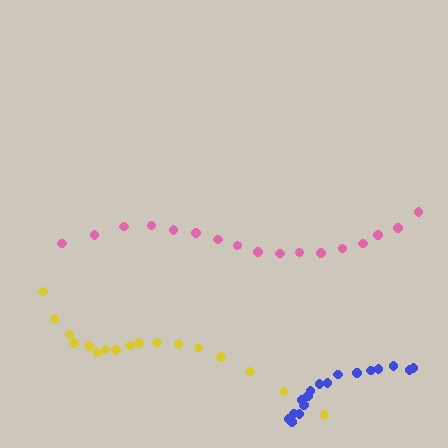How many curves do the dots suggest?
There are 3 distinct paths.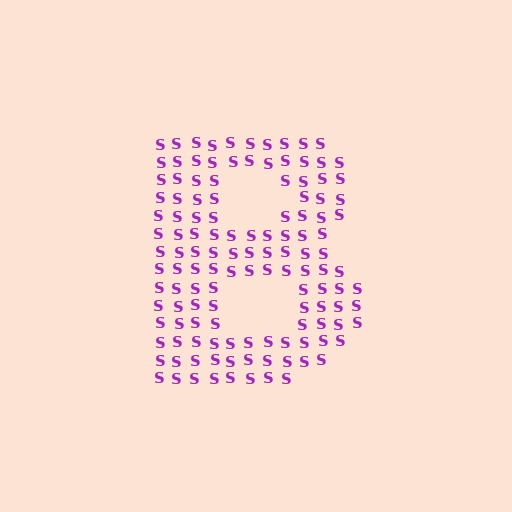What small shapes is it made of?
It is made of small letter S's.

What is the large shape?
The large shape is the letter B.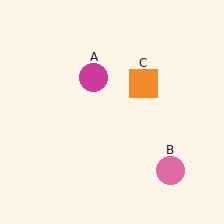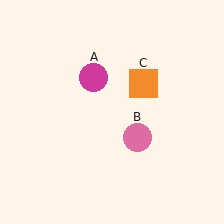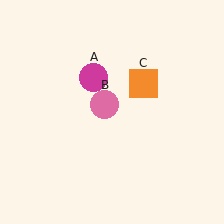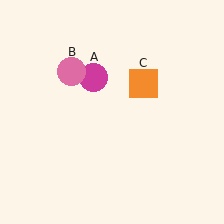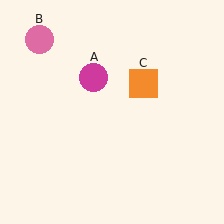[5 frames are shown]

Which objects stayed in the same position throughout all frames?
Magenta circle (object A) and orange square (object C) remained stationary.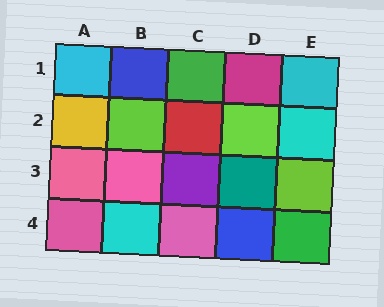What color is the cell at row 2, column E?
Cyan.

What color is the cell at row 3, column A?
Pink.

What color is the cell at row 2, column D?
Lime.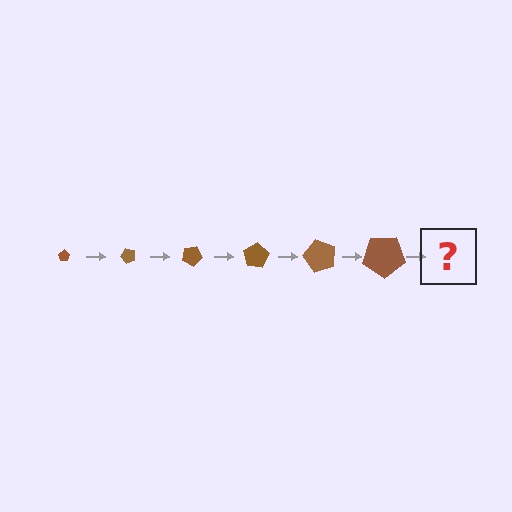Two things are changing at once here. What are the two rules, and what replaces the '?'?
The two rules are that the pentagon grows larger each step and it rotates 50 degrees each step. The '?' should be a pentagon, larger than the previous one and rotated 300 degrees from the start.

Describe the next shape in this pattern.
It should be a pentagon, larger than the previous one and rotated 300 degrees from the start.